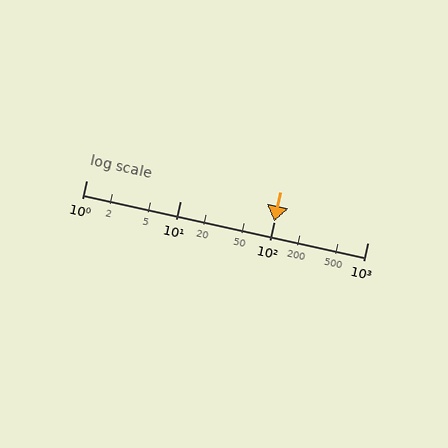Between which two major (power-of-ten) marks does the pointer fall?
The pointer is between 100 and 1000.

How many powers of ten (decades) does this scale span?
The scale spans 3 decades, from 1 to 1000.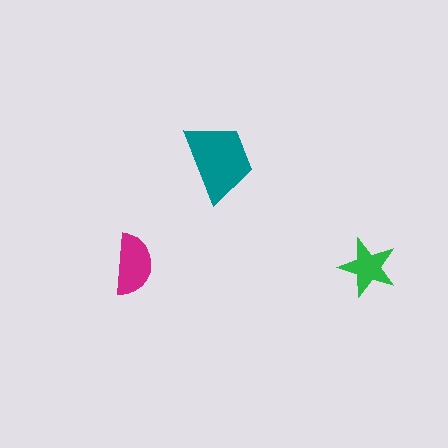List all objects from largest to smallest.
The teal trapezoid, the magenta semicircle, the green star.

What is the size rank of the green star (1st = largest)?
3rd.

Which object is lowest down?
The green star is bottommost.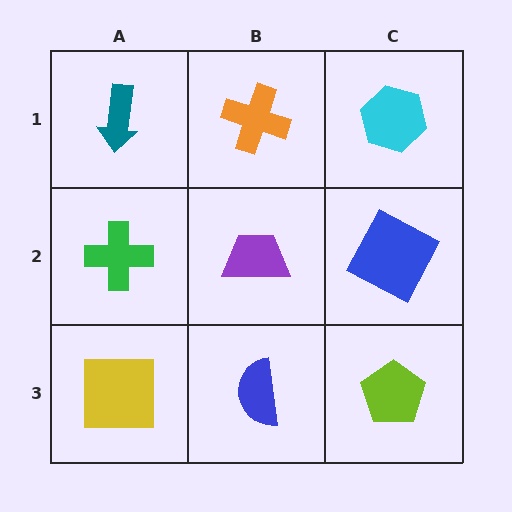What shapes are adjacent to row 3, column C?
A blue square (row 2, column C), a blue semicircle (row 3, column B).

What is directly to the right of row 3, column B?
A lime pentagon.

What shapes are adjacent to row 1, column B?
A purple trapezoid (row 2, column B), a teal arrow (row 1, column A), a cyan hexagon (row 1, column C).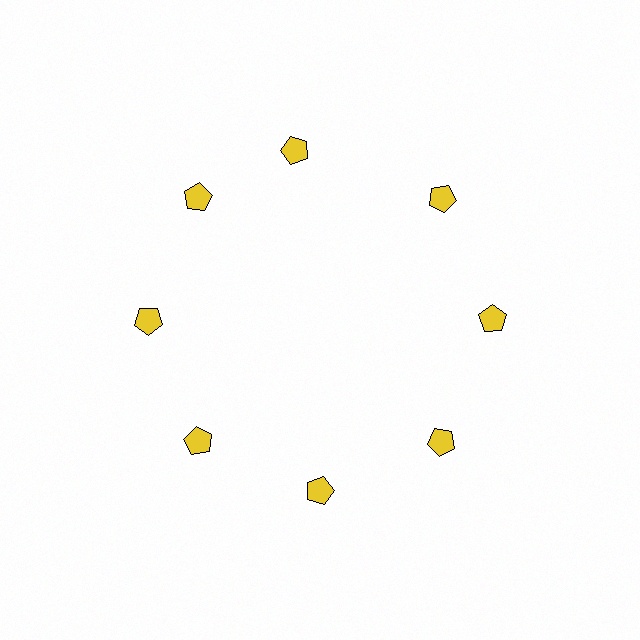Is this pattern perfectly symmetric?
No. The 8 yellow pentagons are arranged in a ring, but one element near the 12 o'clock position is rotated out of alignment along the ring, breaking the 8-fold rotational symmetry.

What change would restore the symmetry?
The symmetry would be restored by rotating it back into even spacing with its neighbors so that all 8 pentagons sit at equal angles and equal distance from the center.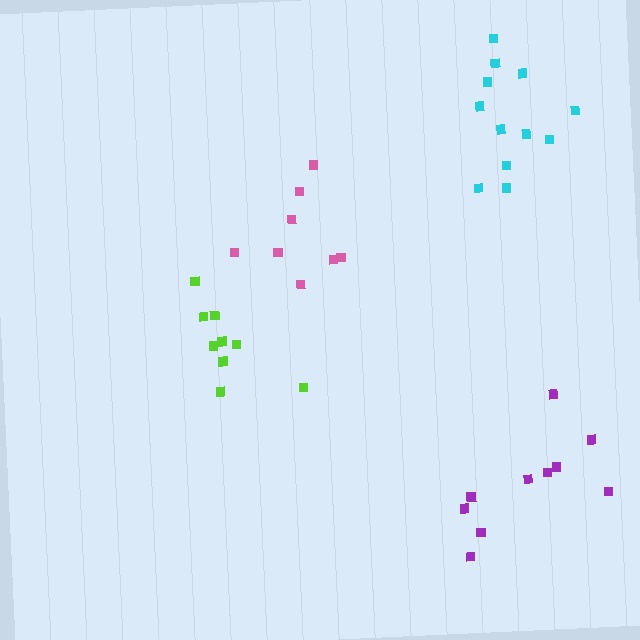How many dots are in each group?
Group 1: 10 dots, Group 2: 9 dots, Group 3: 12 dots, Group 4: 8 dots (39 total).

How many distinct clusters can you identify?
There are 4 distinct clusters.